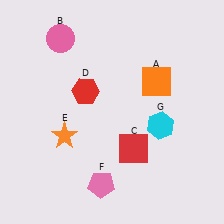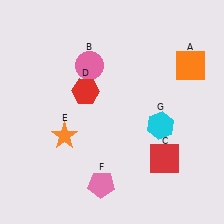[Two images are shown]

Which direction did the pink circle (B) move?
The pink circle (B) moved right.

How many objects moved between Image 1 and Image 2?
3 objects moved between the two images.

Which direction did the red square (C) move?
The red square (C) moved right.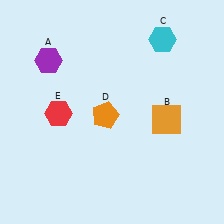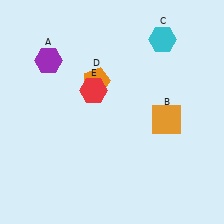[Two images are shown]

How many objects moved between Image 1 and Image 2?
2 objects moved between the two images.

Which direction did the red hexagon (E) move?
The red hexagon (E) moved right.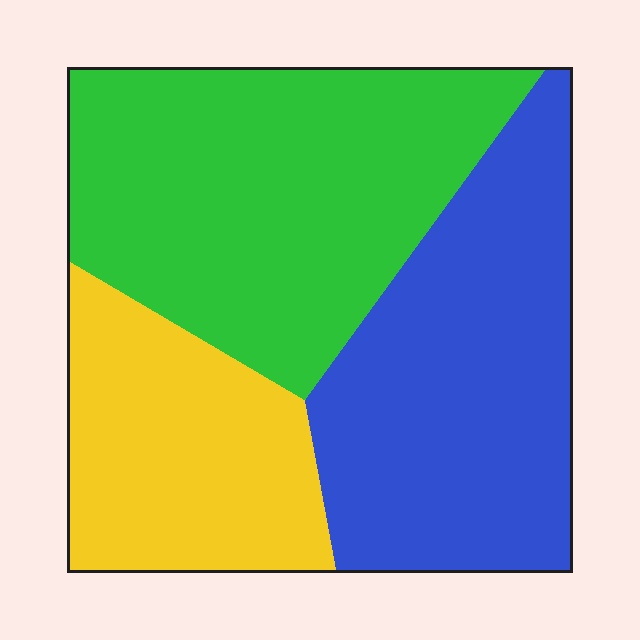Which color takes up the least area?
Yellow, at roughly 25%.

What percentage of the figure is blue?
Blue covers roughly 35% of the figure.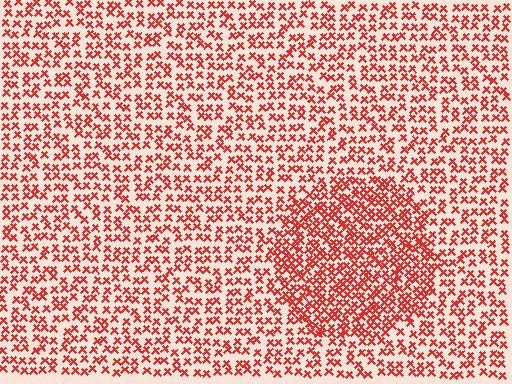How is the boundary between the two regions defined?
The boundary is defined by a change in element density (approximately 1.8x ratio). All elements are the same color, size, and shape.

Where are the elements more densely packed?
The elements are more densely packed inside the circle boundary.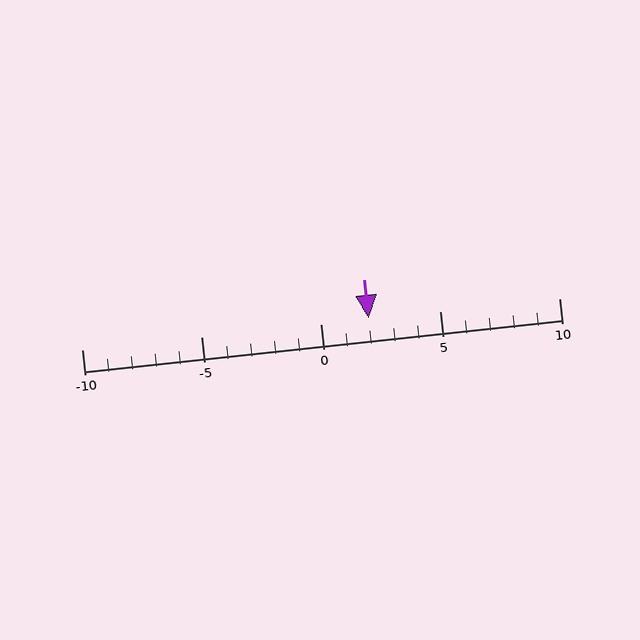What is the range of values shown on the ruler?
The ruler shows values from -10 to 10.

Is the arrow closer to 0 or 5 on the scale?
The arrow is closer to 0.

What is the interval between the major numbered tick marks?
The major tick marks are spaced 5 units apart.